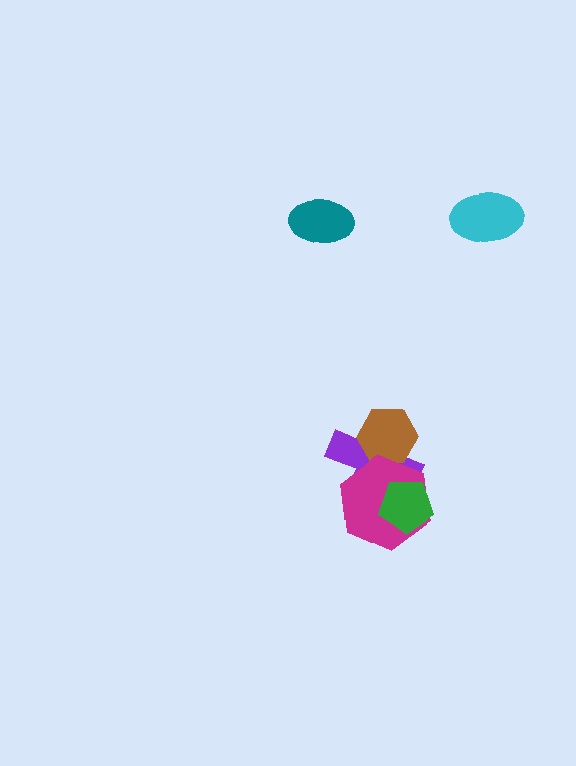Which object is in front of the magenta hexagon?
The green pentagon is in front of the magenta hexagon.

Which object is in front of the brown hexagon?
The magenta hexagon is in front of the brown hexagon.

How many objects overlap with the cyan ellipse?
0 objects overlap with the cyan ellipse.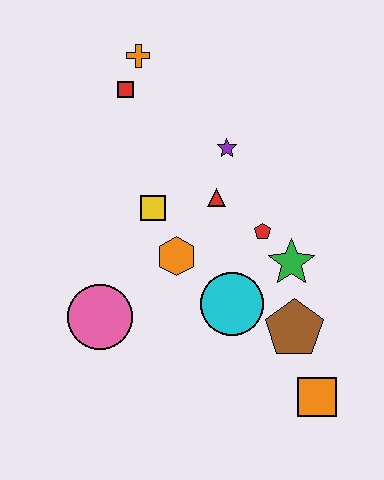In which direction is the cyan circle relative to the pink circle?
The cyan circle is to the right of the pink circle.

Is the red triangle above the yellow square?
Yes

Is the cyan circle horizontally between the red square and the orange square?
Yes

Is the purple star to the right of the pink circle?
Yes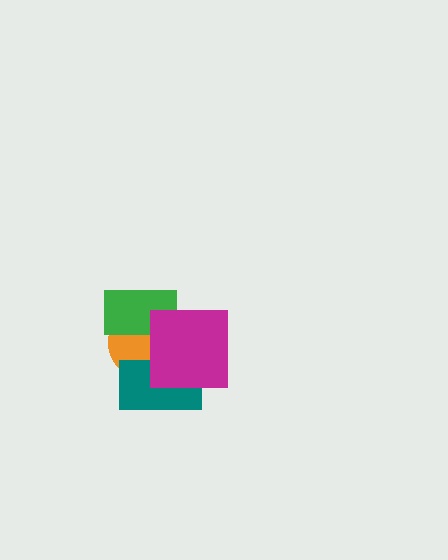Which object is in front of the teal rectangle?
The magenta square is in front of the teal rectangle.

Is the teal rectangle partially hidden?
Yes, it is partially covered by another shape.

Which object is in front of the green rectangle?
The magenta square is in front of the green rectangle.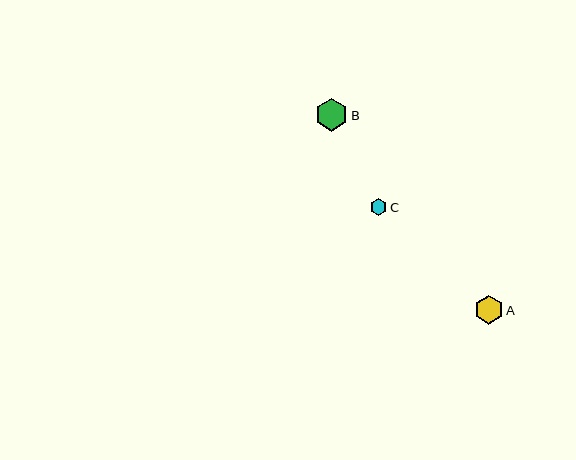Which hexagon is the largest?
Hexagon B is the largest with a size of approximately 32 pixels.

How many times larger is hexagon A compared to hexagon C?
Hexagon A is approximately 1.7 times the size of hexagon C.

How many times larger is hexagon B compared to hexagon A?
Hexagon B is approximately 1.1 times the size of hexagon A.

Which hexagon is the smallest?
Hexagon C is the smallest with a size of approximately 17 pixels.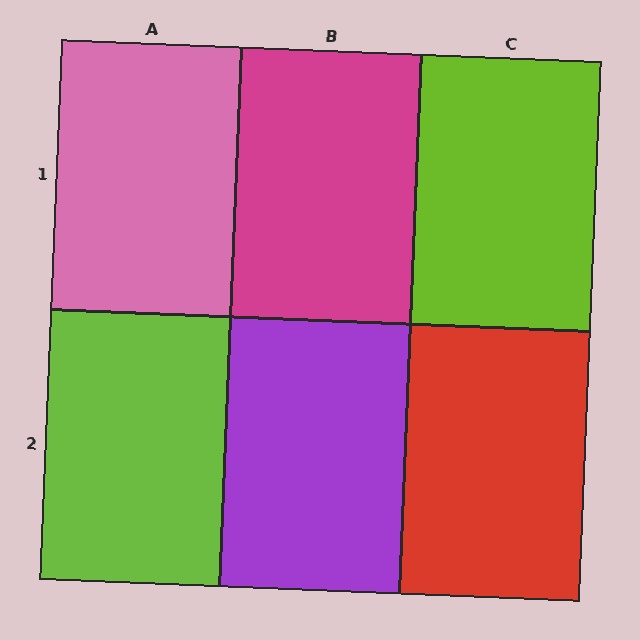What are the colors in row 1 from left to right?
Pink, magenta, lime.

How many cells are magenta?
1 cell is magenta.